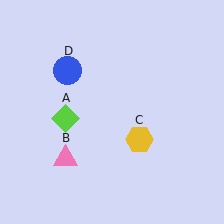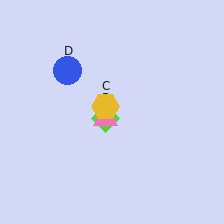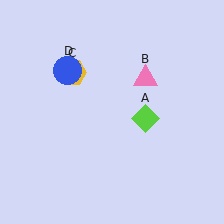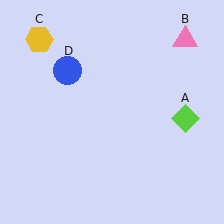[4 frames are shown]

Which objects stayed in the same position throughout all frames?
Blue circle (object D) remained stationary.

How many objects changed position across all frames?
3 objects changed position: lime diamond (object A), pink triangle (object B), yellow hexagon (object C).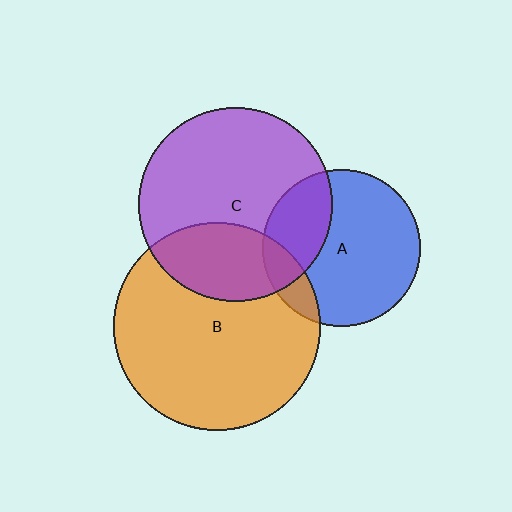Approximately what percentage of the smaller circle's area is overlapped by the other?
Approximately 15%.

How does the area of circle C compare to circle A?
Approximately 1.5 times.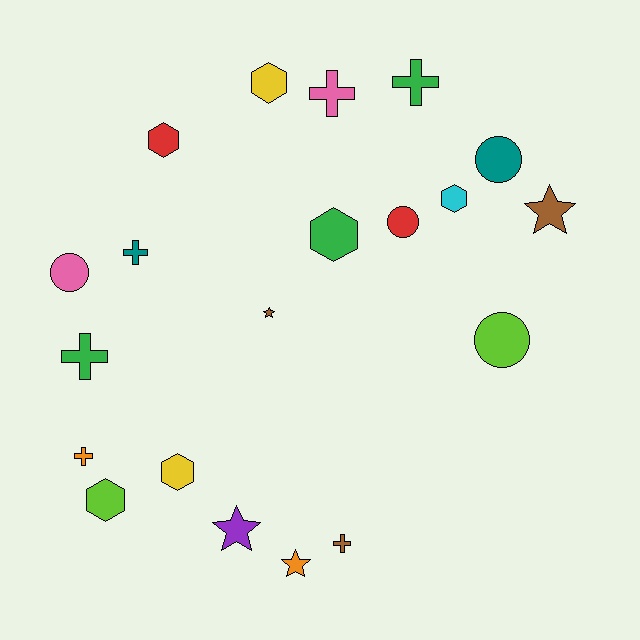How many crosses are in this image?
There are 6 crosses.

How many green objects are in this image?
There are 3 green objects.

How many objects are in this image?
There are 20 objects.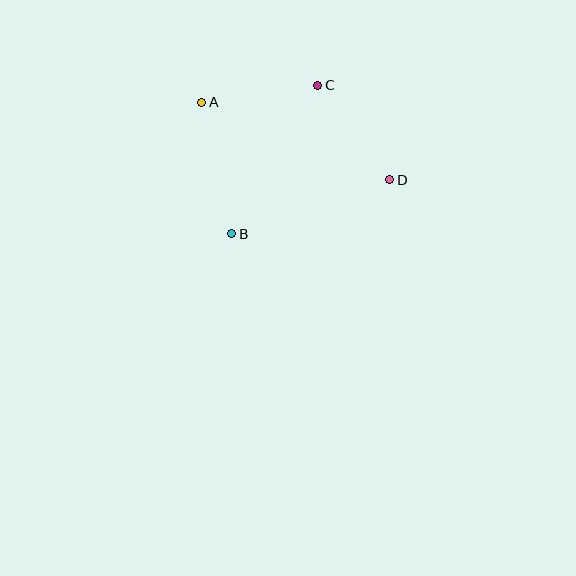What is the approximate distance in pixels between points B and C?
The distance between B and C is approximately 172 pixels.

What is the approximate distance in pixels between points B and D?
The distance between B and D is approximately 167 pixels.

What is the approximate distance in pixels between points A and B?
The distance between A and B is approximately 135 pixels.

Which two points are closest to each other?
Points A and C are closest to each other.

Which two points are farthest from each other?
Points A and D are farthest from each other.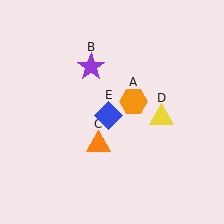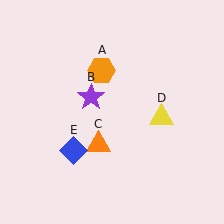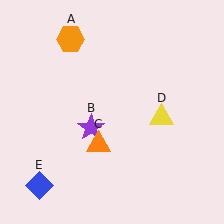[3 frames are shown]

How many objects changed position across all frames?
3 objects changed position: orange hexagon (object A), purple star (object B), blue diamond (object E).